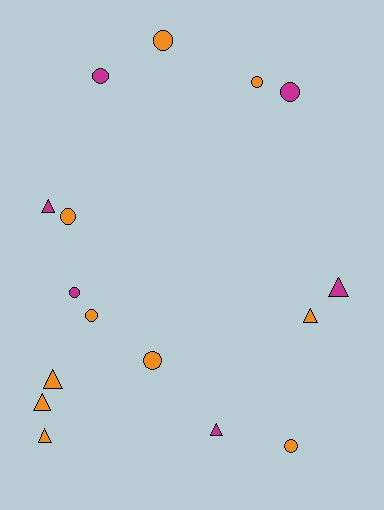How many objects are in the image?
There are 16 objects.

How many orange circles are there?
There are 6 orange circles.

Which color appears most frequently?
Orange, with 10 objects.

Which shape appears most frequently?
Circle, with 9 objects.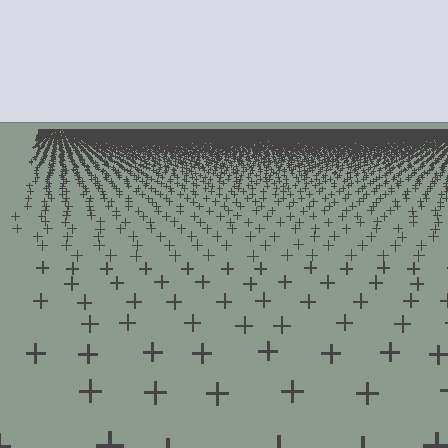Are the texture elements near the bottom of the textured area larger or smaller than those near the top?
Larger. Near the bottom, elements are closer to the viewer and appear at a bigger on-screen size.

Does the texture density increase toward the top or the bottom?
Density increases toward the top.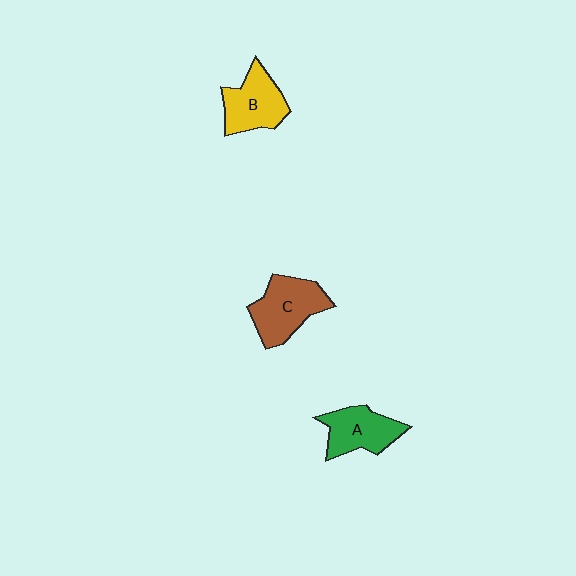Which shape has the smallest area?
Shape A (green).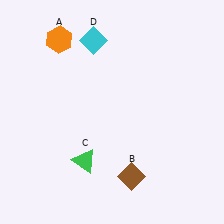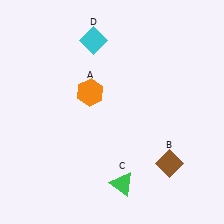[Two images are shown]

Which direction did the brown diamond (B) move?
The brown diamond (B) moved right.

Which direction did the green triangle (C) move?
The green triangle (C) moved right.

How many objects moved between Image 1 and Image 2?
3 objects moved between the two images.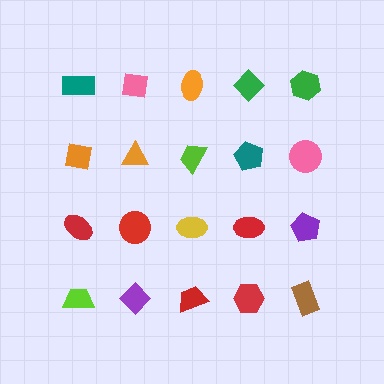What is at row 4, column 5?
A brown rectangle.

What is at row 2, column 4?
A teal pentagon.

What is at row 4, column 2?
A purple diamond.